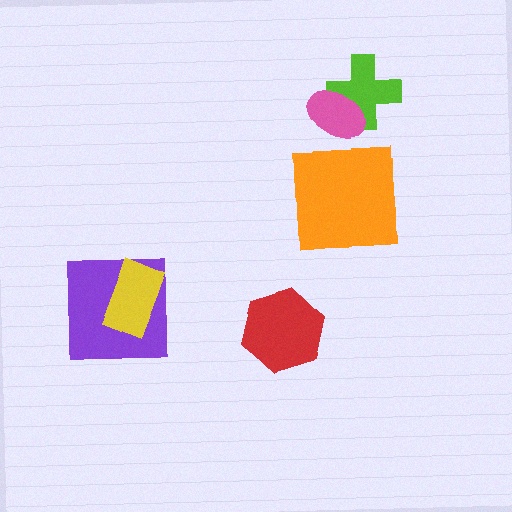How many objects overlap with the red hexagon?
0 objects overlap with the red hexagon.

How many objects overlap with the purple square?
1 object overlaps with the purple square.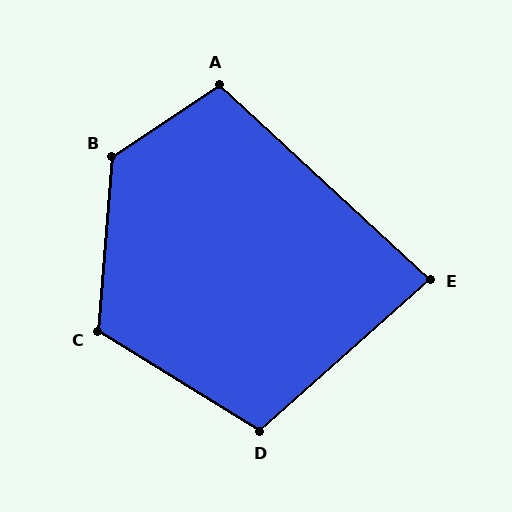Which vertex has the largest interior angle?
B, at approximately 128 degrees.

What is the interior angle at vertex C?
Approximately 117 degrees (obtuse).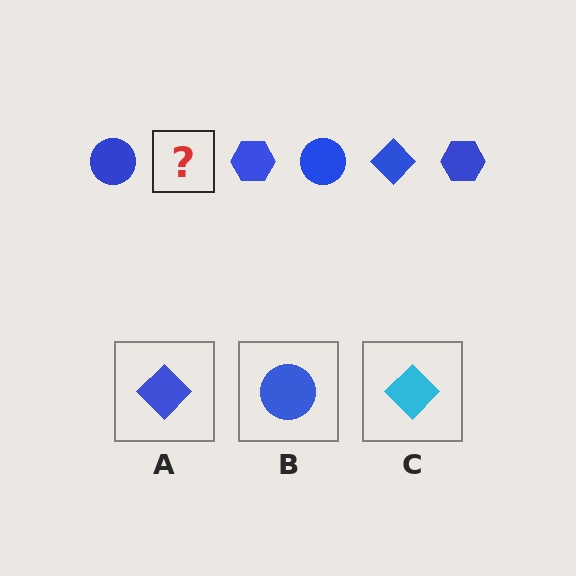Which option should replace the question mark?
Option A.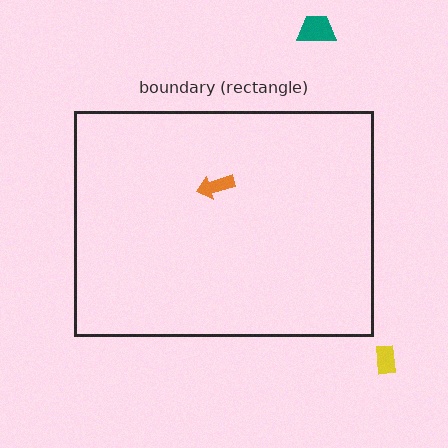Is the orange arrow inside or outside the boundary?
Inside.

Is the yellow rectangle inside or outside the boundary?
Outside.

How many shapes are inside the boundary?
1 inside, 2 outside.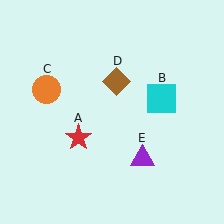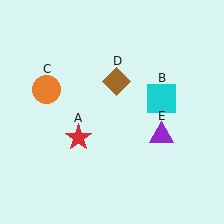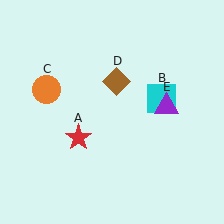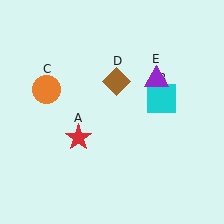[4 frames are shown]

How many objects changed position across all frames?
1 object changed position: purple triangle (object E).